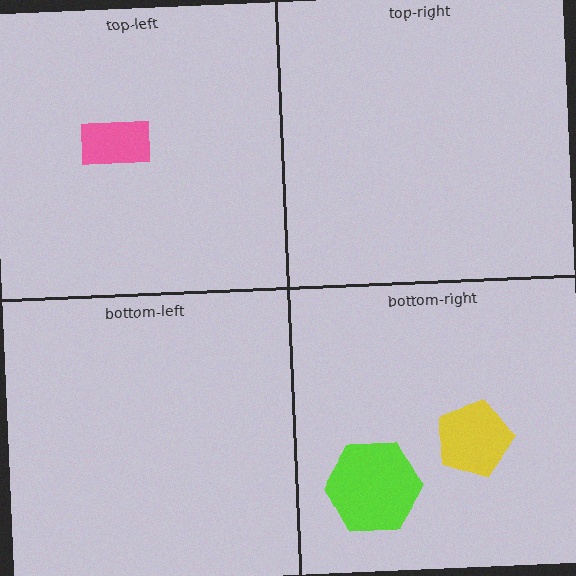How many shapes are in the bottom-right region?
2.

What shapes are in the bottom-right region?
The yellow pentagon, the lime hexagon.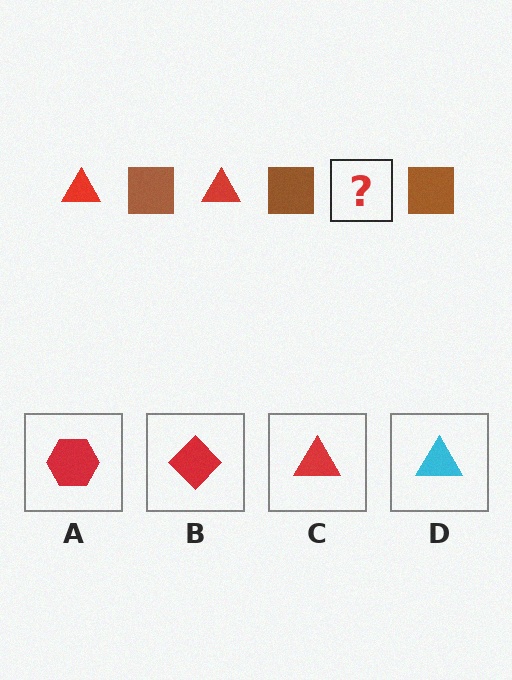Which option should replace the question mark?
Option C.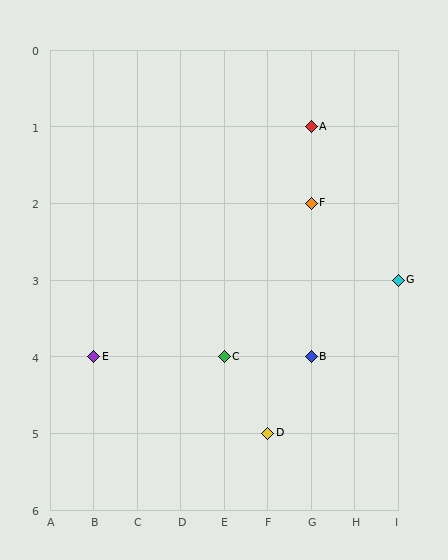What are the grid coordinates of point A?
Point A is at grid coordinates (G, 1).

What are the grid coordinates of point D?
Point D is at grid coordinates (F, 5).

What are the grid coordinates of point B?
Point B is at grid coordinates (G, 4).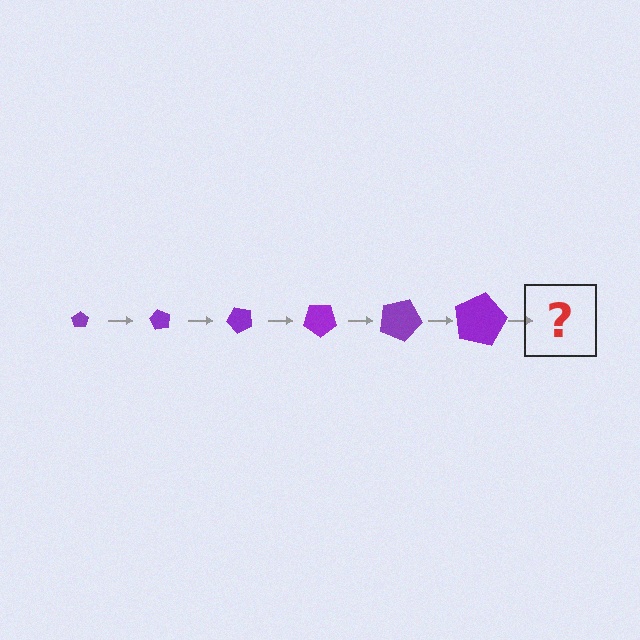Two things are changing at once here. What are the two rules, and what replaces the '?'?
The two rules are that the pentagon grows larger each step and it rotates 60 degrees each step. The '?' should be a pentagon, larger than the previous one and rotated 360 degrees from the start.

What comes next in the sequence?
The next element should be a pentagon, larger than the previous one and rotated 360 degrees from the start.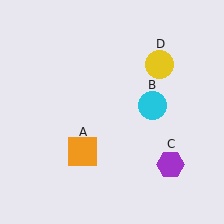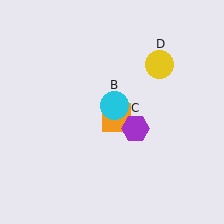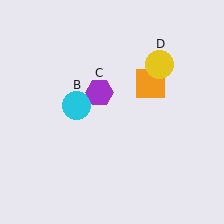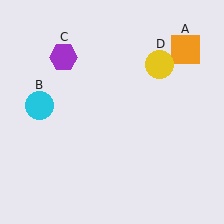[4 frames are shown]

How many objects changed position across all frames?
3 objects changed position: orange square (object A), cyan circle (object B), purple hexagon (object C).